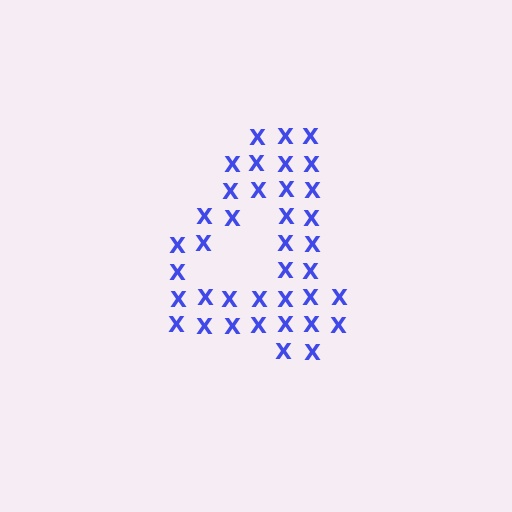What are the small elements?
The small elements are letter X's.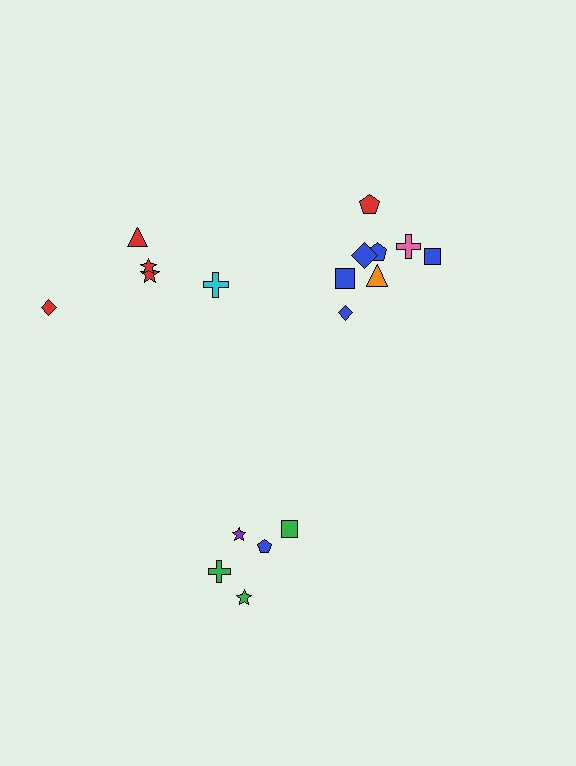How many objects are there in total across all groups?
There are 18 objects.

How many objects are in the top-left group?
There are 5 objects.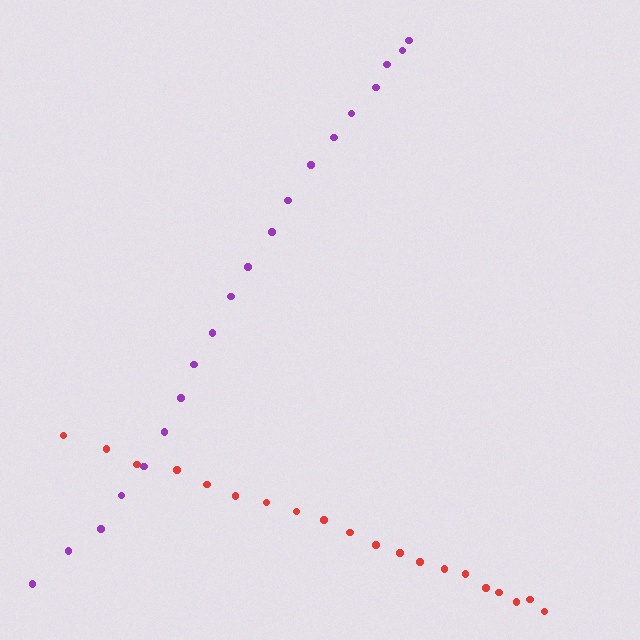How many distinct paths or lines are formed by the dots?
There are 2 distinct paths.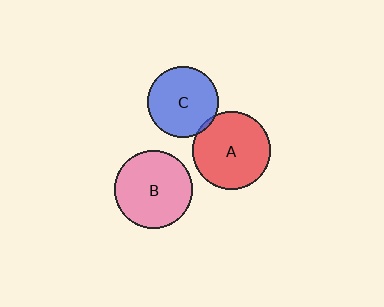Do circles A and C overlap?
Yes.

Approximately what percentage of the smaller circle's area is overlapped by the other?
Approximately 5%.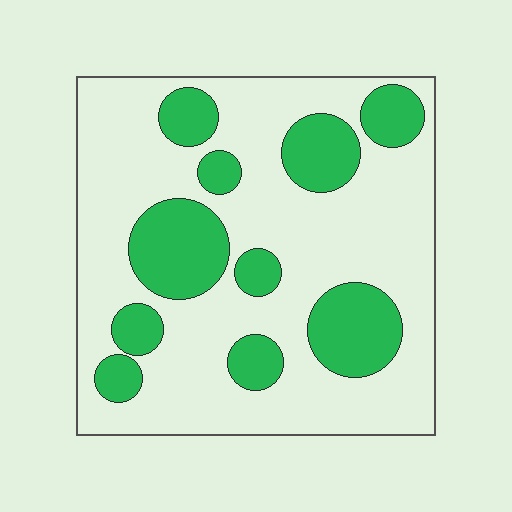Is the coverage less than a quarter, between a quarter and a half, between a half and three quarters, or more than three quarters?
Between a quarter and a half.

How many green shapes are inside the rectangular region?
10.